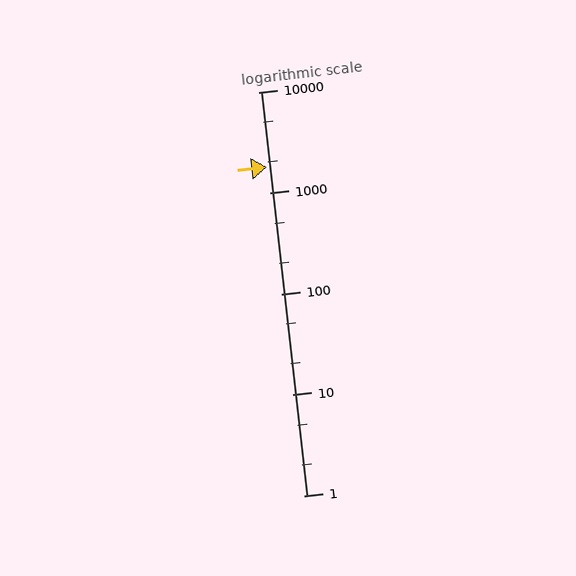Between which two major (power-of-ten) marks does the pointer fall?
The pointer is between 1000 and 10000.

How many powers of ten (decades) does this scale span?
The scale spans 4 decades, from 1 to 10000.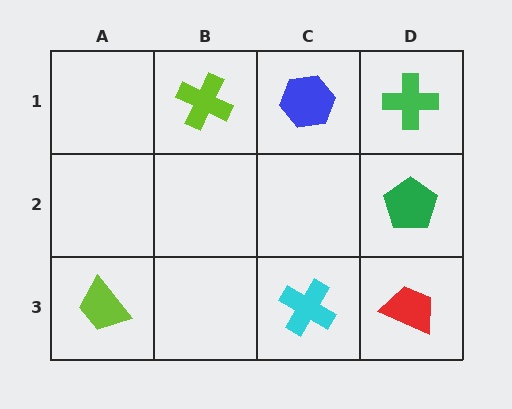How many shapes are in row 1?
3 shapes.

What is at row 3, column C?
A cyan cross.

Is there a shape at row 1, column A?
No, that cell is empty.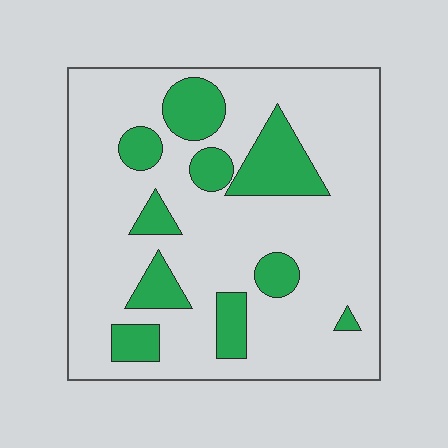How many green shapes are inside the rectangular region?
10.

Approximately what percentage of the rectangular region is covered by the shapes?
Approximately 20%.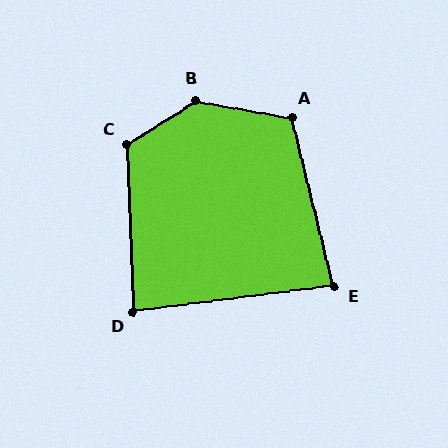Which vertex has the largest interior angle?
B, at approximately 138 degrees.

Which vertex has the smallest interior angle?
E, at approximately 83 degrees.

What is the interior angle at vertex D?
Approximately 85 degrees (approximately right).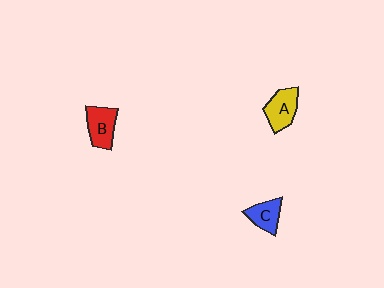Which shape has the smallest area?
Shape C (blue).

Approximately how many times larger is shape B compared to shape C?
Approximately 1.2 times.